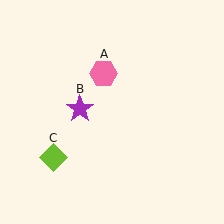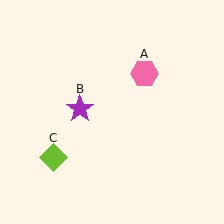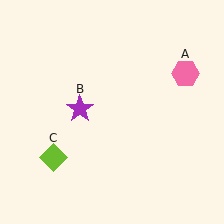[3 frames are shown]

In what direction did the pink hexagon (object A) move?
The pink hexagon (object A) moved right.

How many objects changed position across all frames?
1 object changed position: pink hexagon (object A).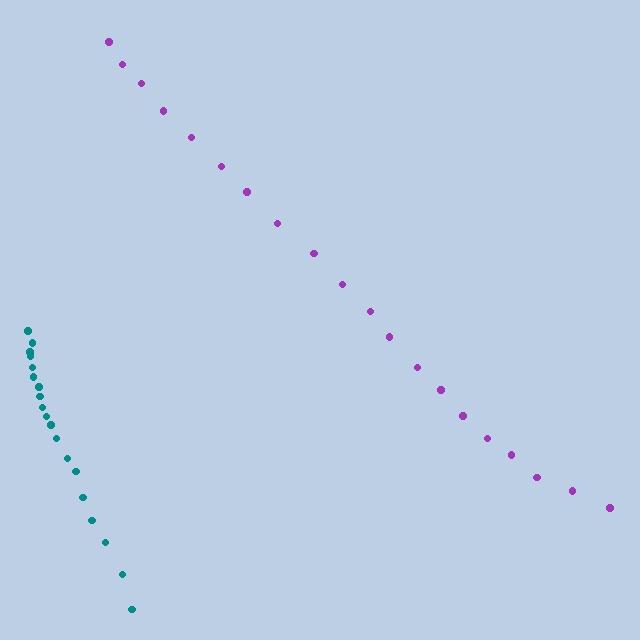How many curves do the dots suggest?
There are 2 distinct paths.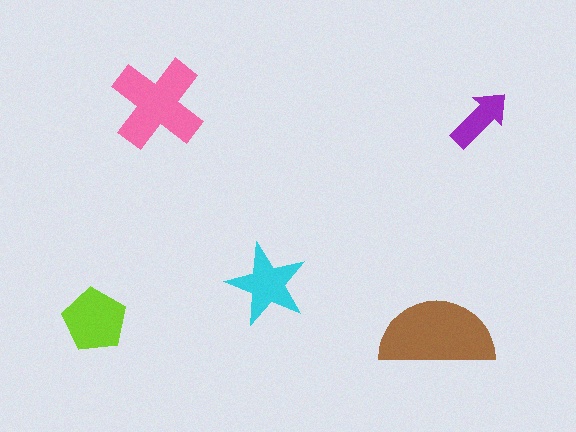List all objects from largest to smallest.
The brown semicircle, the pink cross, the lime pentagon, the cyan star, the purple arrow.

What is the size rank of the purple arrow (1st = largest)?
5th.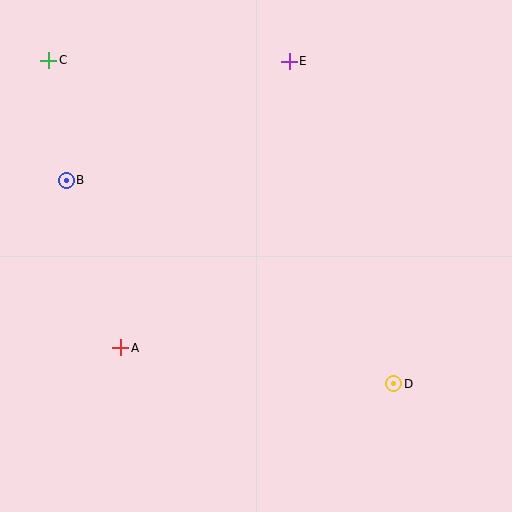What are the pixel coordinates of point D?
Point D is at (394, 384).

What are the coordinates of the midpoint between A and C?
The midpoint between A and C is at (85, 204).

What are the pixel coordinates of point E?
Point E is at (289, 61).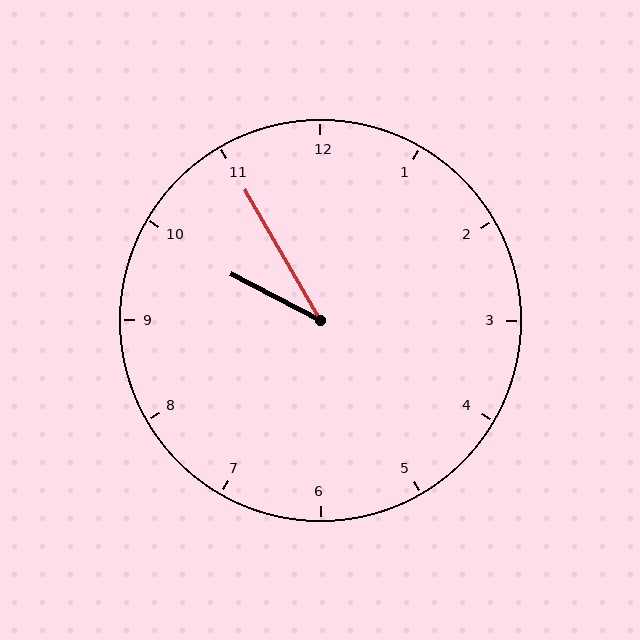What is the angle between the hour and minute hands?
Approximately 32 degrees.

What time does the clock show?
9:55.